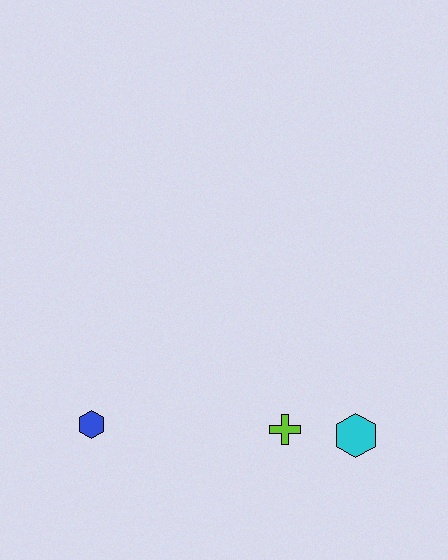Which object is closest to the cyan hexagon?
The lime cross is closest to the cyan hexagon.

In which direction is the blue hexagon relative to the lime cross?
The blue hexagon is to the left of the lime cross.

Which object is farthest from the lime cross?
The blue hexagon is farthest from the lime cross.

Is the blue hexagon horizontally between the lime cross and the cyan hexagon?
No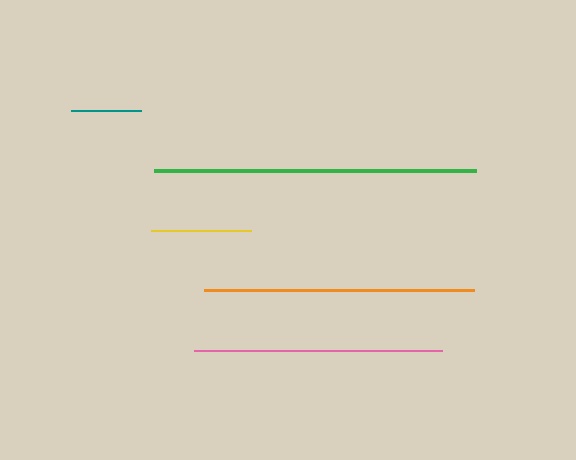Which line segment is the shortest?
The teal line is the shortest at approximately 70 pixels.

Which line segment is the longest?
The green line is the longest at approximately 321 pixels.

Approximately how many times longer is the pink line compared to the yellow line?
The pink line is approximately 2.5 times the length of the yellow line.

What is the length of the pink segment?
The pink segment is approximately 248 pixels long.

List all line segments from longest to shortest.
From longest to shortest: green, orange, pink, yellow, teal.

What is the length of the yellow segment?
The yellow segment is approximately 100 pixels long.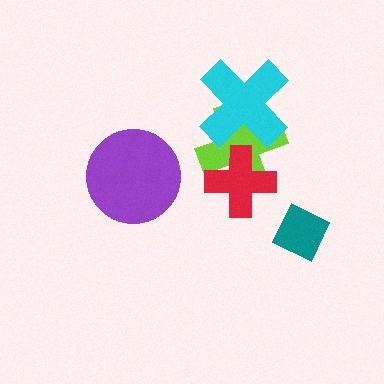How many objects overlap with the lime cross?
2 objects overlap with the lime cross.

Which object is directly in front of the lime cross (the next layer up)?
The red cross is directly in front of the lime cross.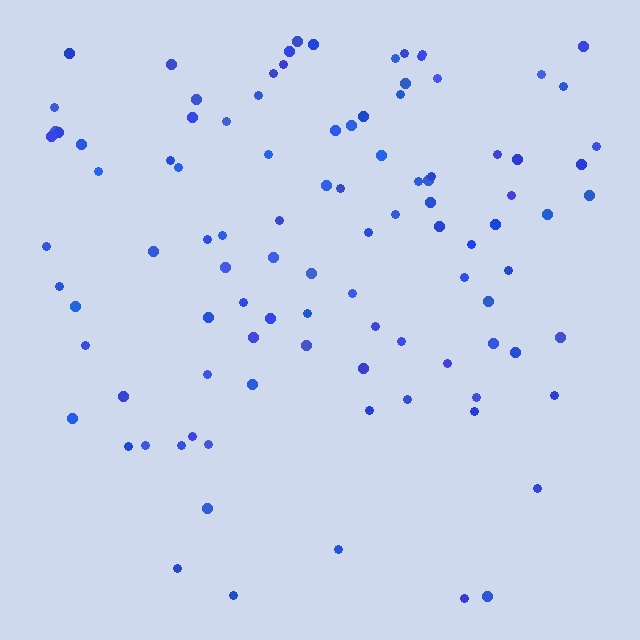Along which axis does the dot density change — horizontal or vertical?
Vertical.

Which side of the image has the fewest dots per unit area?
The bottom.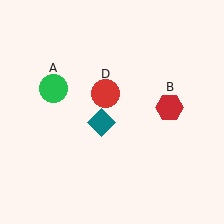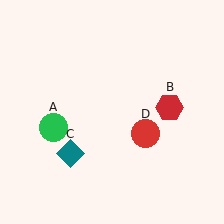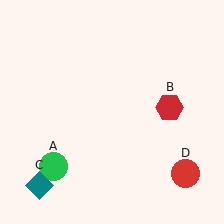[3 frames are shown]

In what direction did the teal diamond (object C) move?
The teal diamond (object C) moved down and to the left.